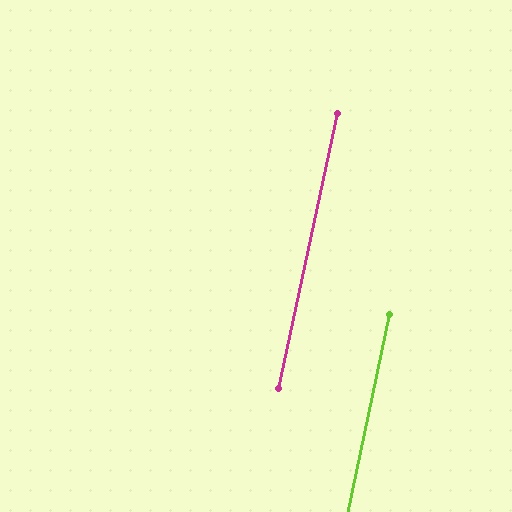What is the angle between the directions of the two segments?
Approximately 0 degrees.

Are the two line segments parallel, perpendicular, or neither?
Parallel — their directions differ by only 0.1°.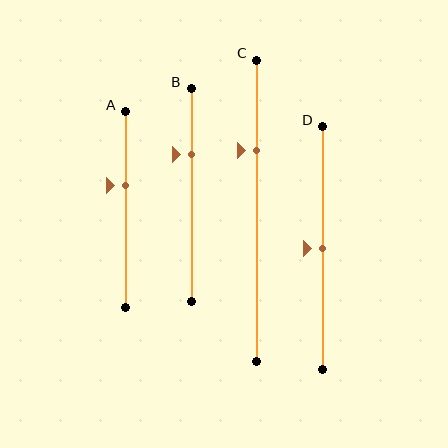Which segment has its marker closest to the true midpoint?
Segment D has its marker closest to the true midpoint.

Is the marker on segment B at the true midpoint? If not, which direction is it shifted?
No, the marker on segment B is shifted upward by about 19% of the segment length.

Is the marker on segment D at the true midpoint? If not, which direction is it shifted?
Yes, the marker on segment D is at the true midpoint.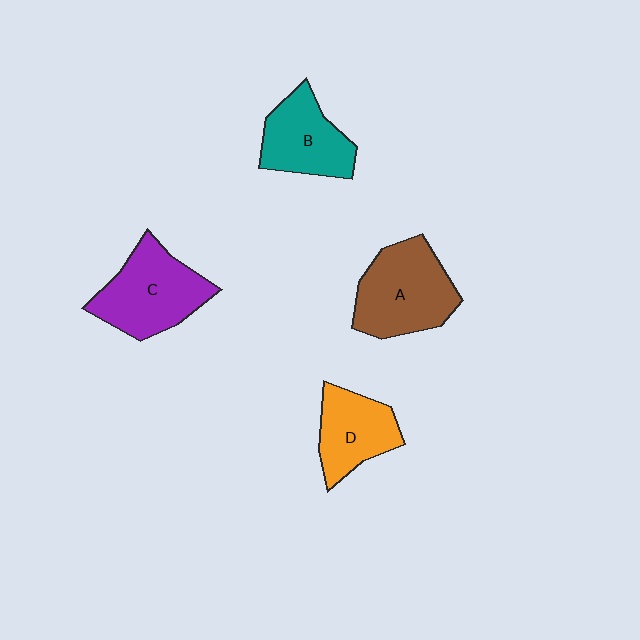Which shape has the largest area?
Shape A (brown).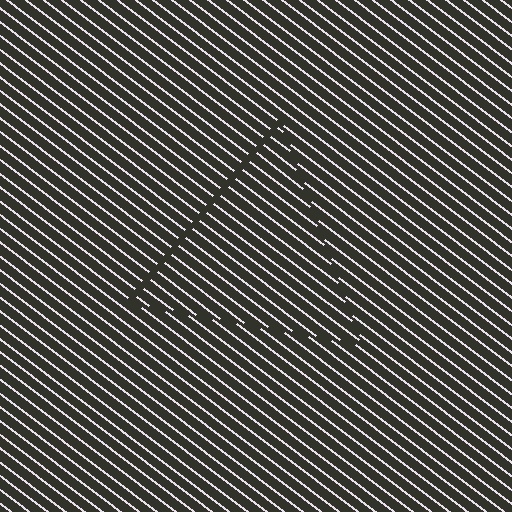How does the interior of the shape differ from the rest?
The interior of the shape contains the same grating, shifted by half a period — the contour is defined by the phase discontinuity where line-ends from the inner and outer gratings abut.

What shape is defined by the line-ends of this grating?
An illusory triangle. The interior of the shape contains the same grating, shifted by half a period — the contour is defined by the phase discontinuity where line-ends from the inner and outer gratings abut.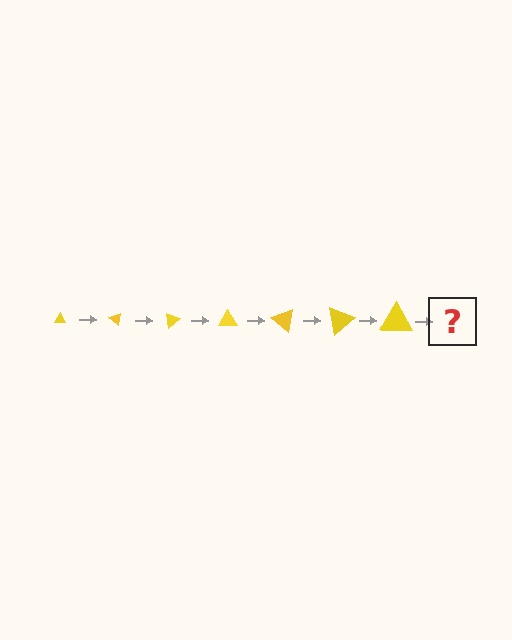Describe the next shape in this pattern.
It should be a triangle, larger than the previous one and rotated 280 degrees from the start.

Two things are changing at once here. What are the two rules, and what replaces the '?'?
The two rules are that the triangle grows larger each step and it rotates 40 degrees each step. The '?' should be a triangle, larger than the previous one and rotated 280 degrees from the start.